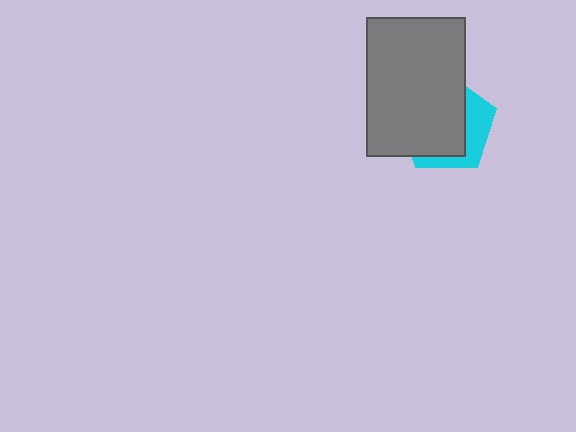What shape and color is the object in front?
The object in front is a gray rectangle.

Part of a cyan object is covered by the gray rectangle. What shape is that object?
It is a pentagon.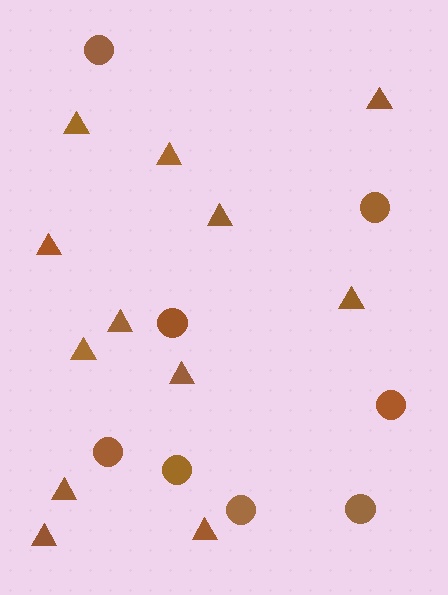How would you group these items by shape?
There are 2 groups: one group of circles (8) and one group of triangles (12).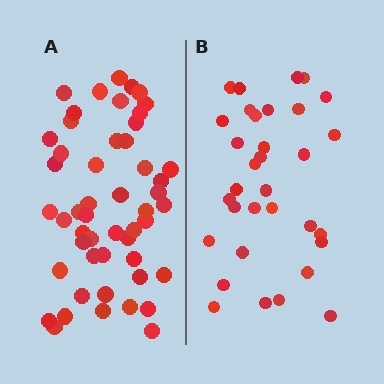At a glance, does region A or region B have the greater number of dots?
Region A (the left region) has more dots.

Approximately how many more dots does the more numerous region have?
Region A has approximately 20 more dots than region B.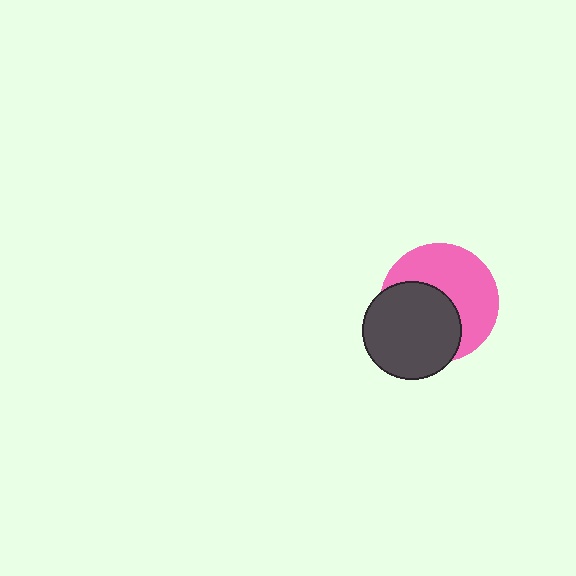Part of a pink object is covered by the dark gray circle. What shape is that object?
It is a circle.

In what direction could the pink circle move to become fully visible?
The pink circle could move toward the upper-right. That would shift it out from behind the dark gray circle entirely.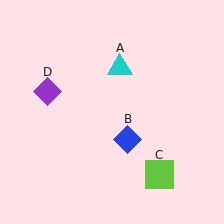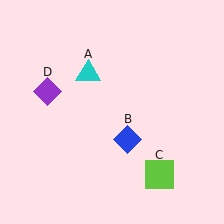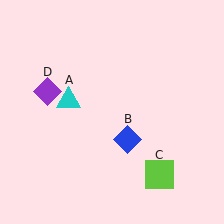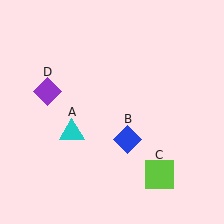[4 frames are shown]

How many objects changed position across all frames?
1 object changed position: cyan triangle (object A).